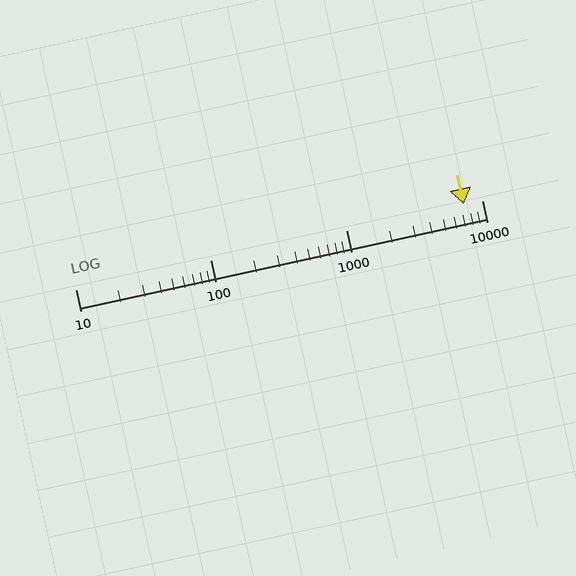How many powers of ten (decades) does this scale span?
The scale spans 3 decades, from 10 to 10000.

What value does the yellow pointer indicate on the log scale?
The pointer indicates approximately 7400.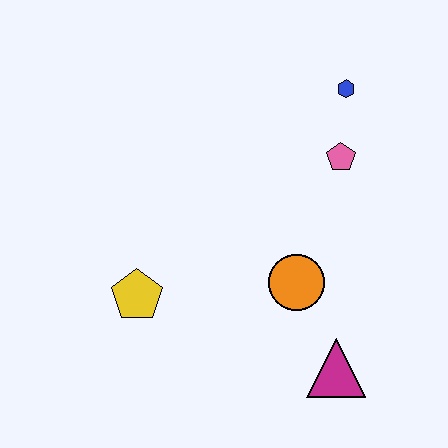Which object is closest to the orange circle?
The magenta triangle is closest to the orange circle.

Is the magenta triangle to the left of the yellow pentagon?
No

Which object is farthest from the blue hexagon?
The yellow pentagon is farthest from the blue hexagon.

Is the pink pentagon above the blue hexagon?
No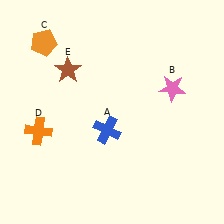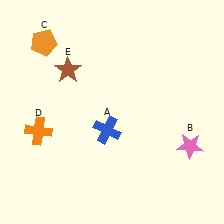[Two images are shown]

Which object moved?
The pink star (B) moved down.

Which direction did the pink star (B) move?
The pink star (B) moved down.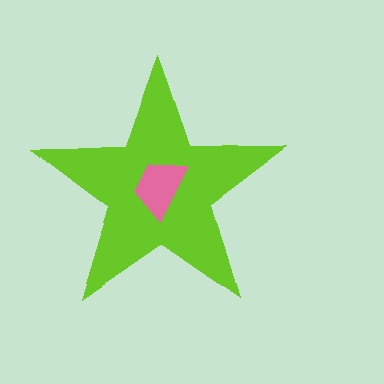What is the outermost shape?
The lime star.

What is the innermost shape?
The pink trapezoid.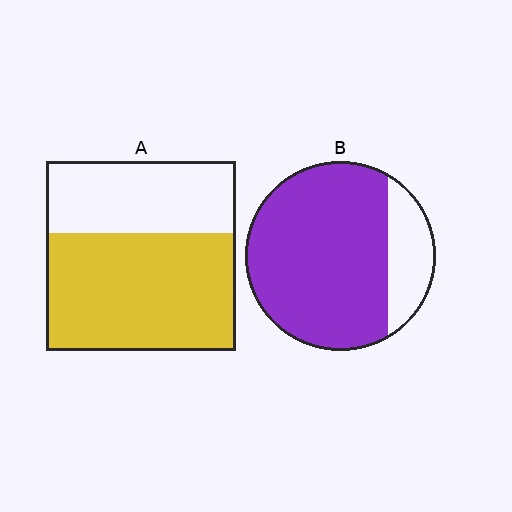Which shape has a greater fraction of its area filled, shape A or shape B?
Shape B.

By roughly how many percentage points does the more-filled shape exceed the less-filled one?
By roughly 20 percentage points (B over A).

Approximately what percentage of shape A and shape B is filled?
A is approximately 60% and B is approximately 80%.